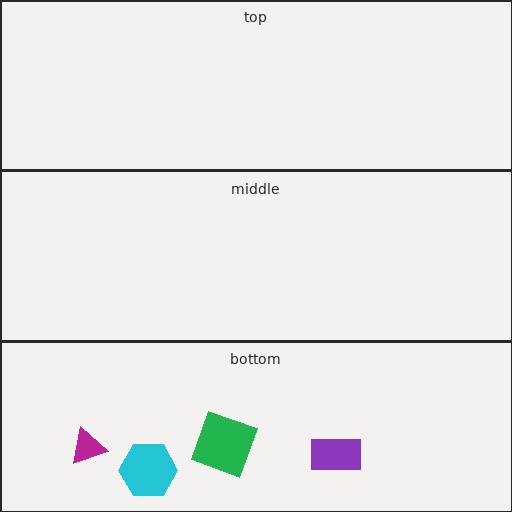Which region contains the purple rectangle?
The bottom region.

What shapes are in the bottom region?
The cyan hexagon, the green square, the purple rectangle, the magenta triangle.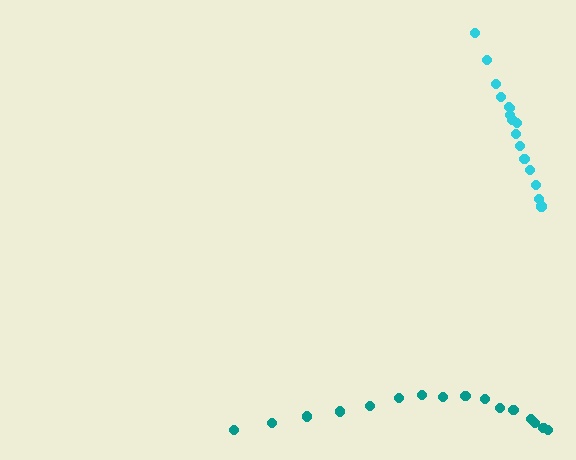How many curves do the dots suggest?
There are 2 distinct paths.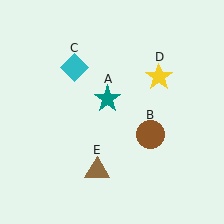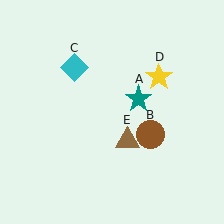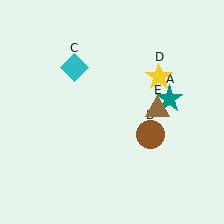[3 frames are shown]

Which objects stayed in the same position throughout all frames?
Brown circle (object B) and cyan diamond (object C) and yellow star (object D) remained stationary.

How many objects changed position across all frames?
2 objects changed position: teal star (object A), brown triangle (object E).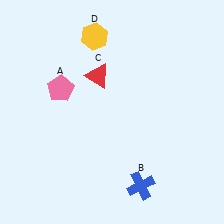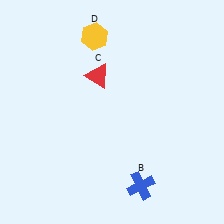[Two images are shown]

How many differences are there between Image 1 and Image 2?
There is 1 difference between the two images.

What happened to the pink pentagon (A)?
The pink pentagon (A) was removed in Image 2. It was in the top-left area of Image 1.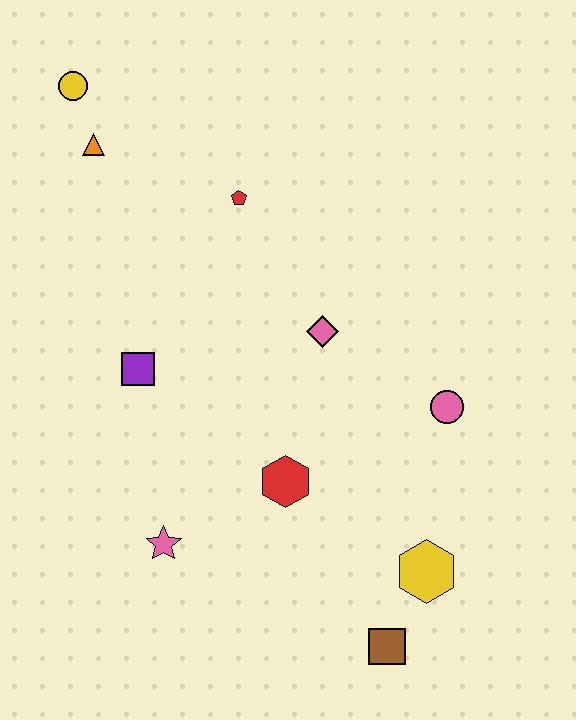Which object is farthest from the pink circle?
The yellow circle is farthest from the pink circle.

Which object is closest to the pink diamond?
The pink circle is closest to the pink diamond.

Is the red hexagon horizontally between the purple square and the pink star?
No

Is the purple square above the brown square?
Yes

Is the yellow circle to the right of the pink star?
No